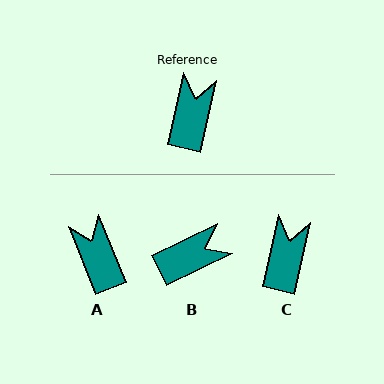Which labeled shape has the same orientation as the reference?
C.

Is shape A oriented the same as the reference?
No, it is off by about 35 degrees.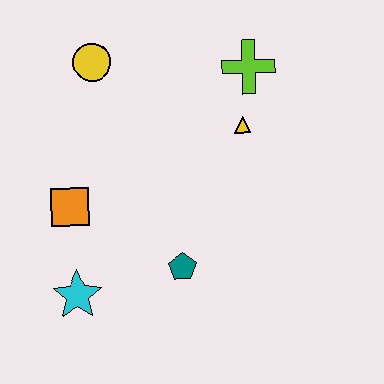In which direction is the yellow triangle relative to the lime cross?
The yellow triangle is below the lime cross.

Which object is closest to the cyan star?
The orange square is closest to the cyan star.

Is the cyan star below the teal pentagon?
Yes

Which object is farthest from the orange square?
The lime cross is farthest from the orange square.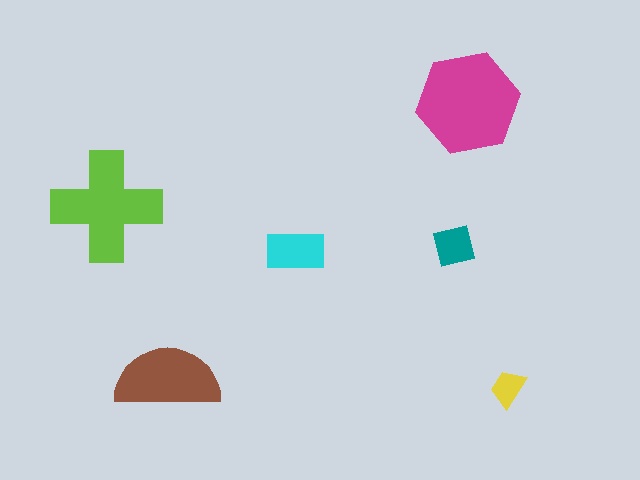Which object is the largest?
The magenta hexagon.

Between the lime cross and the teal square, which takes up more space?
The lime cross.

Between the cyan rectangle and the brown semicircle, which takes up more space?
The brown semicircle.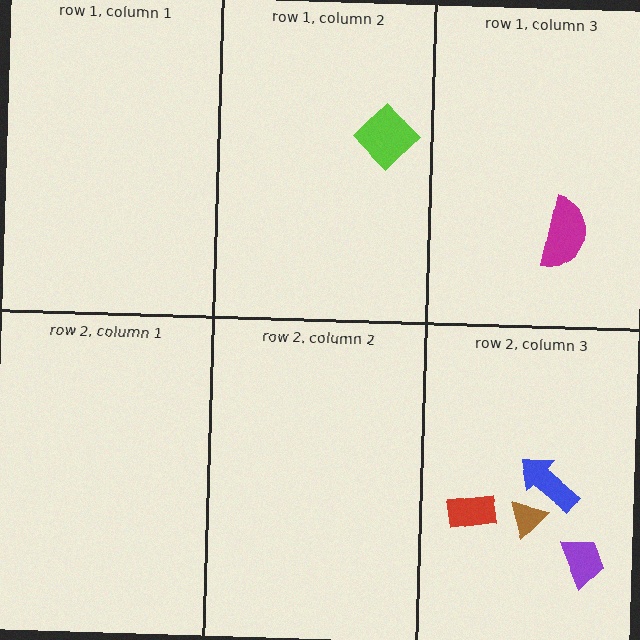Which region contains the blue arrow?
The row 2, column 3 region.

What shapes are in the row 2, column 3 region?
The red rectangle, the brown triangle, the purple trapezoid, the blue arrow.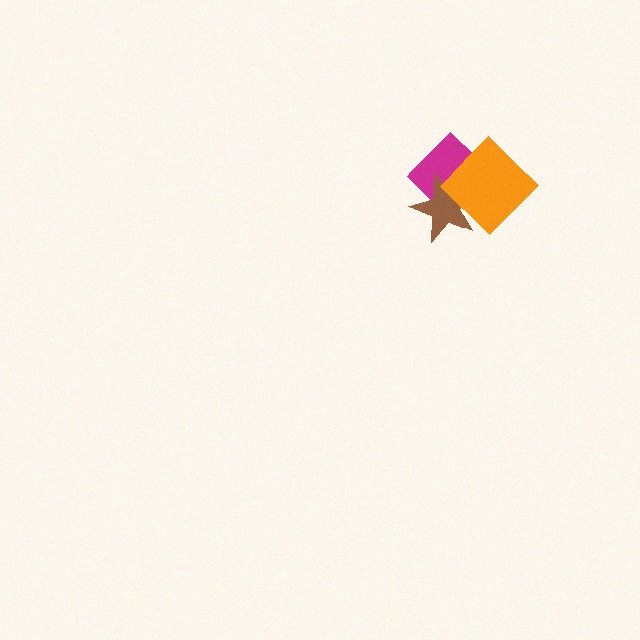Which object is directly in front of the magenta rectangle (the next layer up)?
The brown star is directly in front of the magenta rectangle.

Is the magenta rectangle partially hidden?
Yes, it is partially covered by another shape.